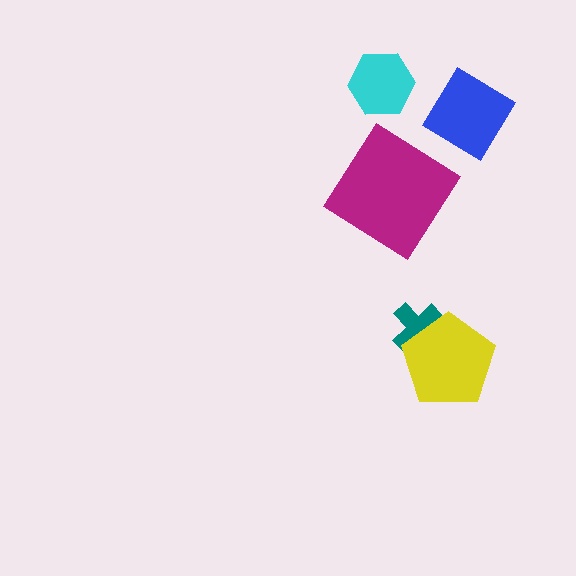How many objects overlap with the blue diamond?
0 objects overlap with the blue diamond.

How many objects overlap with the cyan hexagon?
0 objects overlap with the cyan hexagon.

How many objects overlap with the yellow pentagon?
1 object overlaps with the yellow pentagon.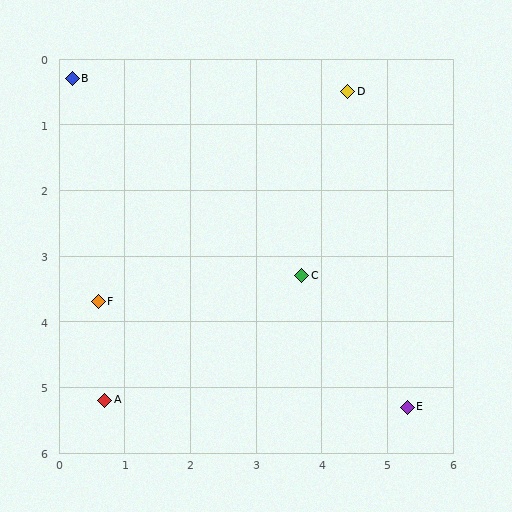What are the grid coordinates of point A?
Point A is at approximately (0.7, 5.2).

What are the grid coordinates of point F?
Point F is at approximately (0.6, 3.7).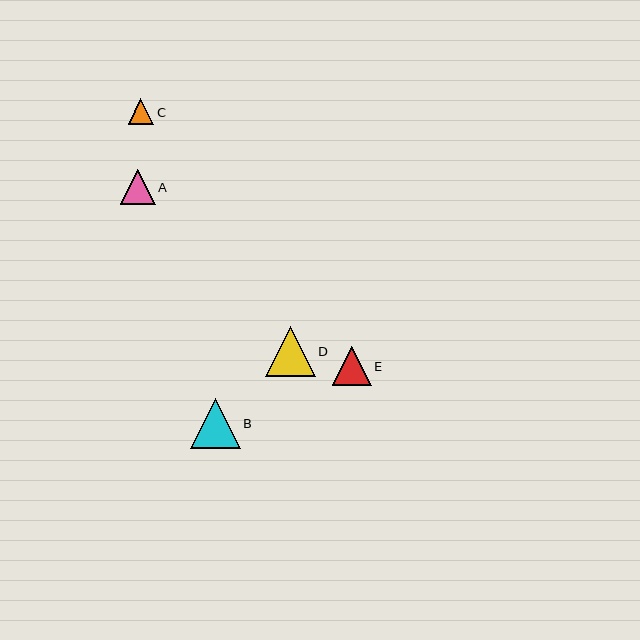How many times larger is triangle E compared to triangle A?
Triangle E is approximately 1.1 times the size of triangle A.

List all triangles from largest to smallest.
From largest to smallest: B, D, E, A, C.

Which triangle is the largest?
Triangle B is the largest with a size of approximately 50 pixels.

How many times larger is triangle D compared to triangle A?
Triangle D is approximately 1.4 times the size of triangle A.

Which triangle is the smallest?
Triangle C is the smallest with a size of approximately 26 pixels.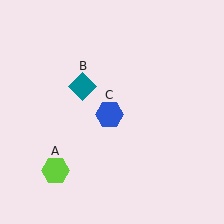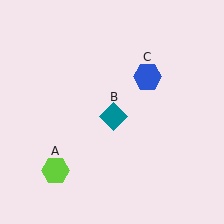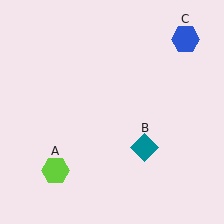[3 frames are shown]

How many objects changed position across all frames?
2 objects changed position: teal diamond (object B), blue hexagon (object C).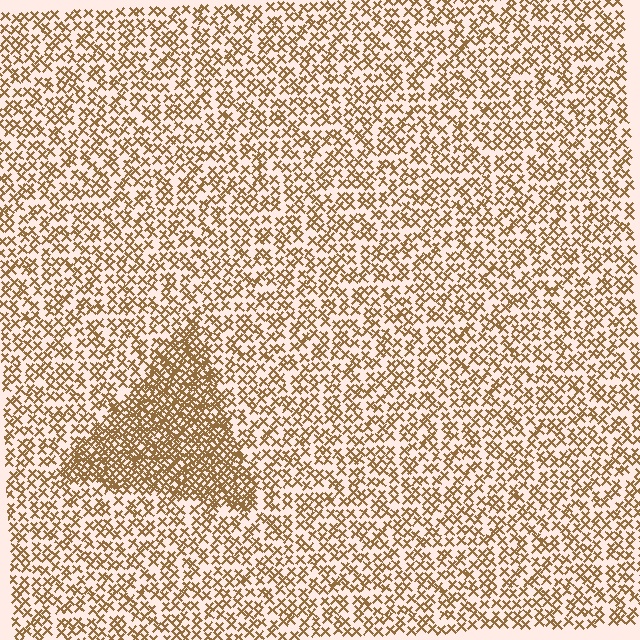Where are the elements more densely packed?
The elements are more densely packed inside the triangle boundary.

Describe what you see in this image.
The image contains small brown elements arranged at two different densities. A triangle-shaped region is visible where the elements are more densely packed than the surrounding area.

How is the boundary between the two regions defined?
The boundary is defined by a change in element density (approximately 2.2x ratio). All elements are the same color, size, and shape.